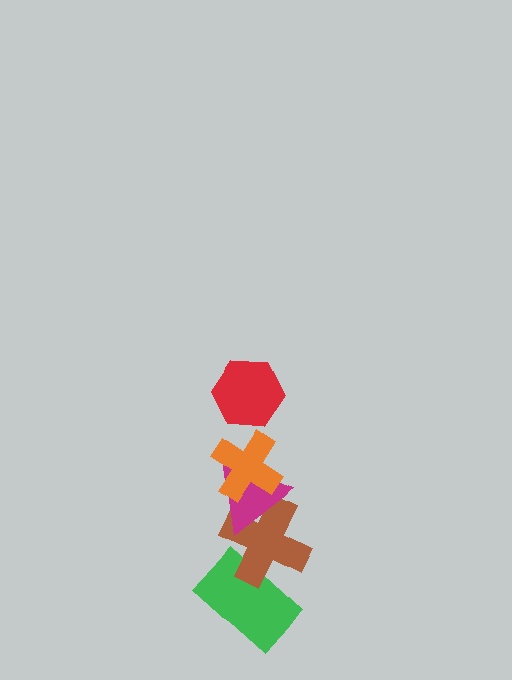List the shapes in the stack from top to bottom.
From top to bottom: the red hexagon, the orange cross, the magenta triangle, the brown cross, the green rectangle.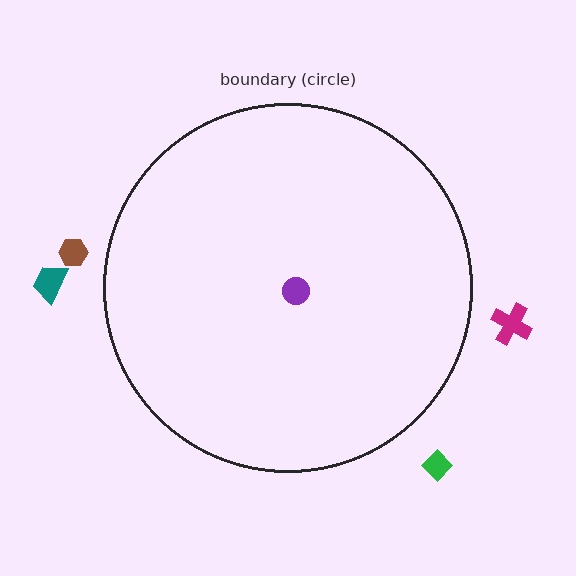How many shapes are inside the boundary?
1 inside, 4 outside.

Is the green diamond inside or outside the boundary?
Outside.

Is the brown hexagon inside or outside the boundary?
Outside.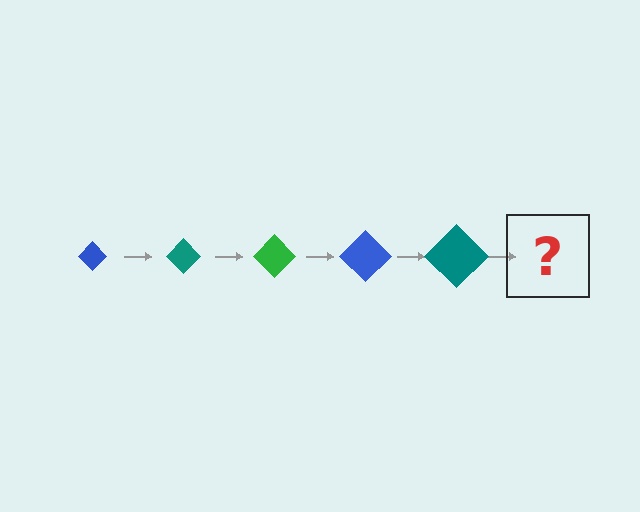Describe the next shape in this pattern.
It should be a green diamond, larger than the previous one.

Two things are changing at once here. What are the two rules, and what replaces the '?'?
The two rules are that the diamond grows larger each step and the color cycles through blue, teal, and green. The '?' should be a green diamond, larger than the previous one.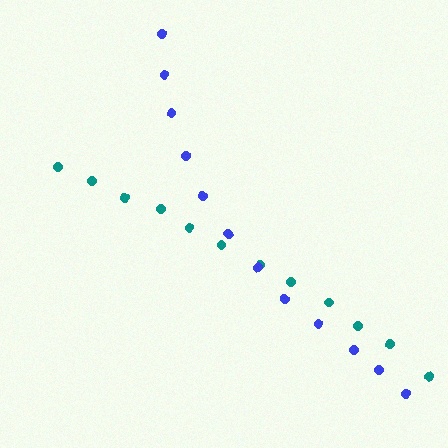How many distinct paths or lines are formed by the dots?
There are 2 distinct paths.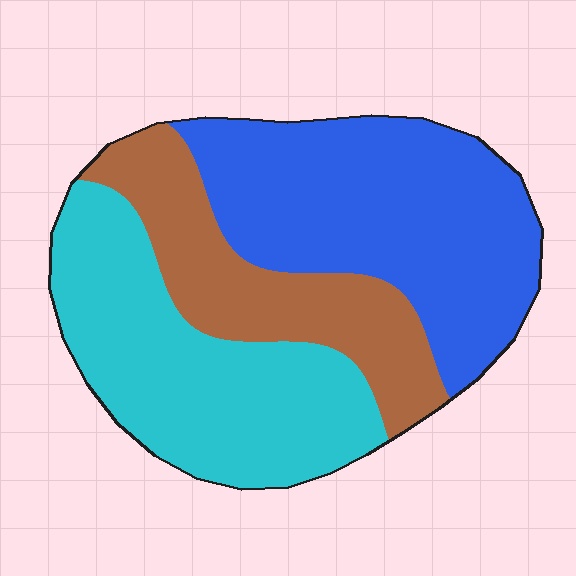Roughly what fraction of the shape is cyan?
Cyan covers 36% of the shape.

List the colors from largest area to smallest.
From largest to smallest: blue, cyan, brown.